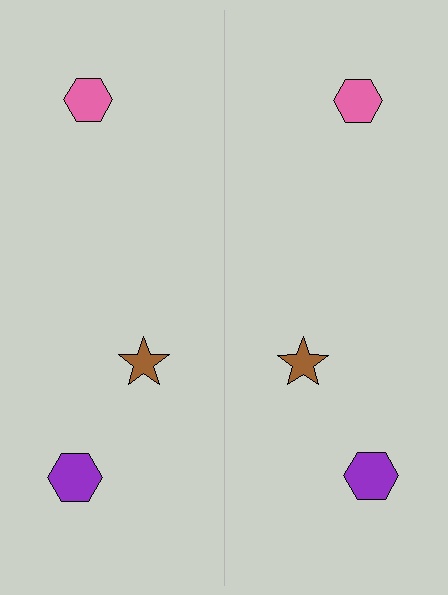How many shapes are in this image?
There are 6 shapes in this image.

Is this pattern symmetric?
Yes, this pattern has bilateral (reflection) symmetry.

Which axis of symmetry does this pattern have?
The pattern has a vertical axis of symmetry running through the center of the image.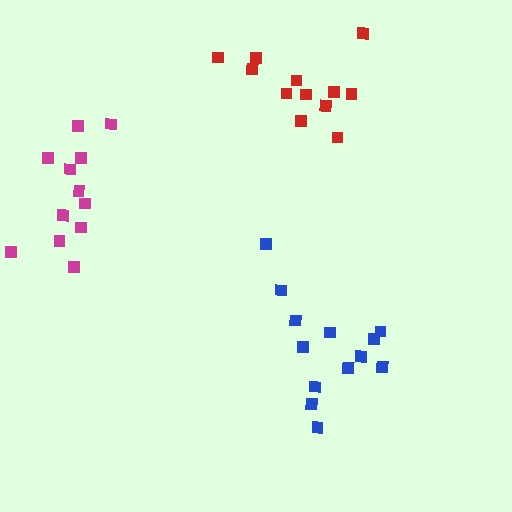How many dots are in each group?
Group 1: 13 dots, Group 2: 12 dots, Group 3: 12 dots (37 total).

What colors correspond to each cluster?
The clusters are colored: blue, red, magenta.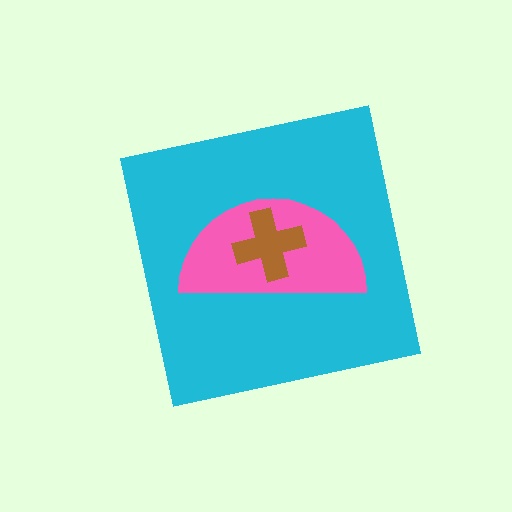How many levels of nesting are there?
3.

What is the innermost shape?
The brown cross.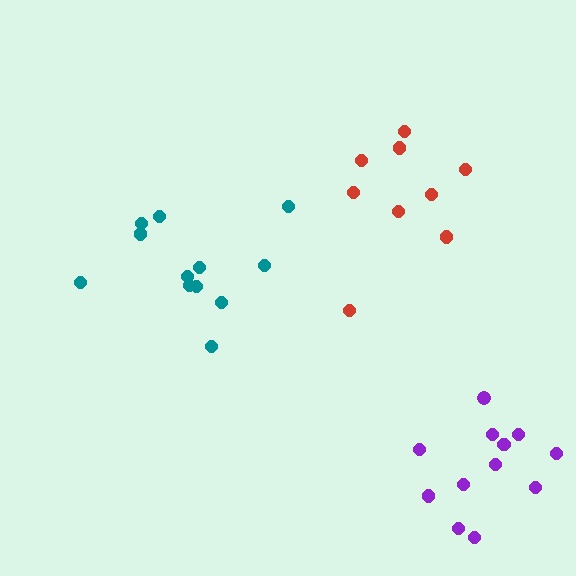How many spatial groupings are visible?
There are 3 spatial groupings.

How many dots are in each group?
Group 1: 9 dots, Group 2: 12 dots, Group 3: 12 dots (33 total).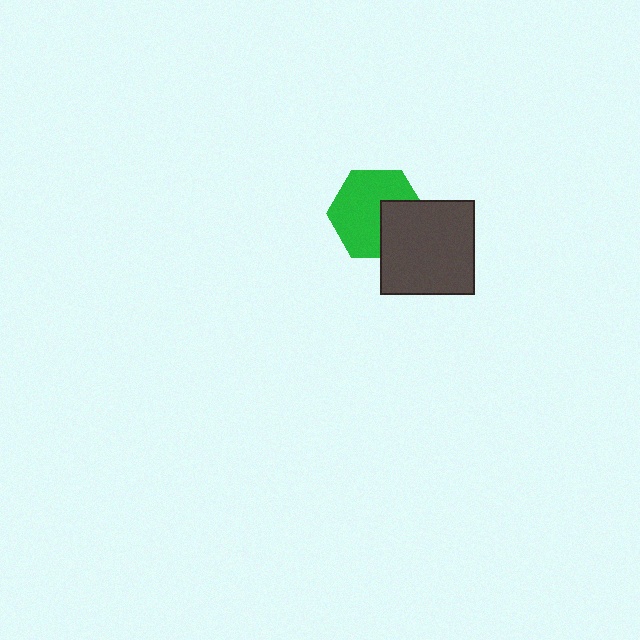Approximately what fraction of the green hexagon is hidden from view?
Roughly 33% of the green hexagon is hidden behind the dark gray rectangle.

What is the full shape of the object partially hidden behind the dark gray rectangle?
The partially hidden object is a green hexagon.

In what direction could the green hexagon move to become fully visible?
The green hexagon could move toward the upper-left. That would shift it out from behind the dark gray rectangle entirely.